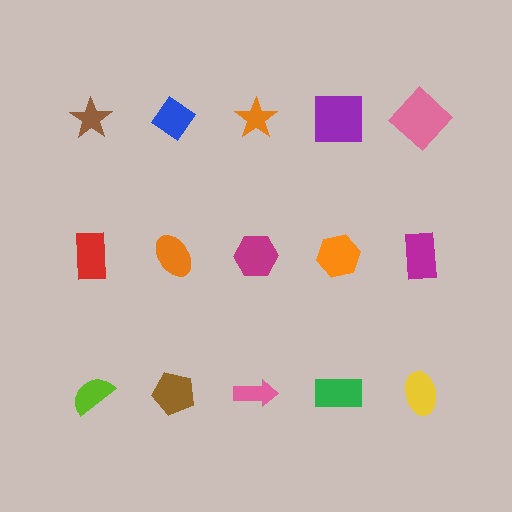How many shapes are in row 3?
5 shapes.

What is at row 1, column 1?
A brown star.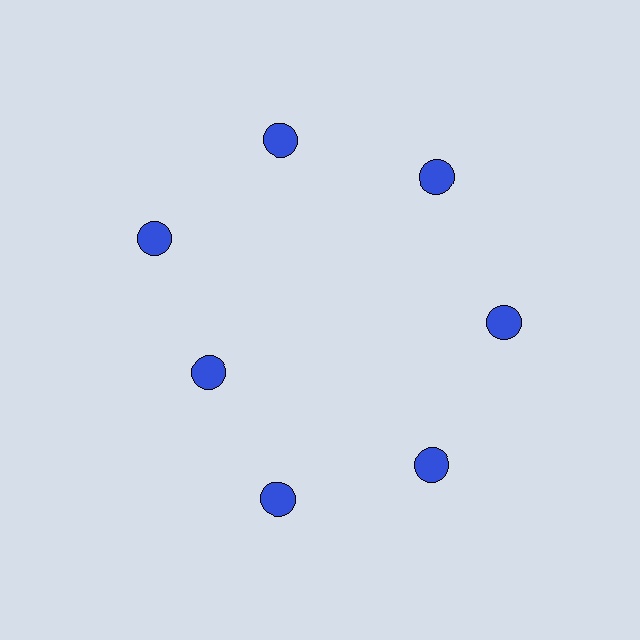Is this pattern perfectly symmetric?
No. The 7 blue circles are arranged in a ring, but one element near the 8 o'clock position is pulled inward toward the center, breaking the 7-fold rotational symmetry.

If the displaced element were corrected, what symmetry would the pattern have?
It would have 7-fold rotational symmetry — the pattern would map onto itself every 51 degrees.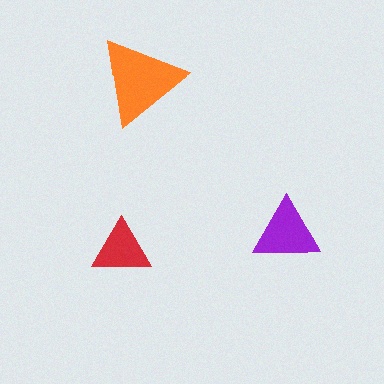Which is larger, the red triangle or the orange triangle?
The orange one.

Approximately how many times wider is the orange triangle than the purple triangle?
About 1.5 times wider.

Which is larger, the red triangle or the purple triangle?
The purple one.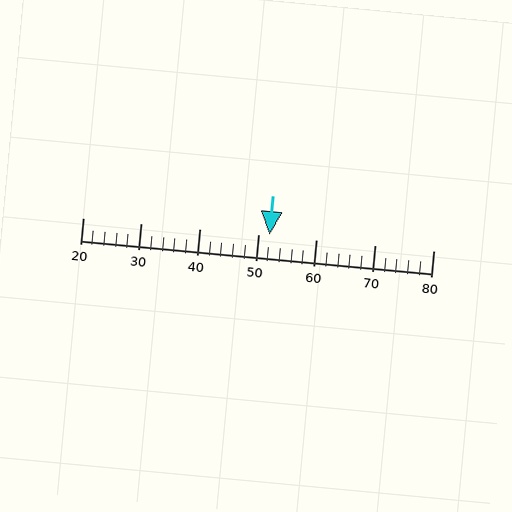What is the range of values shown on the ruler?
The ruler shows values from 20 to 80.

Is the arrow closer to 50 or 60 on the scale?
The arrow is closer to 50.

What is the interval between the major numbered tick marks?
The major tick marks are spaced 10 units apart.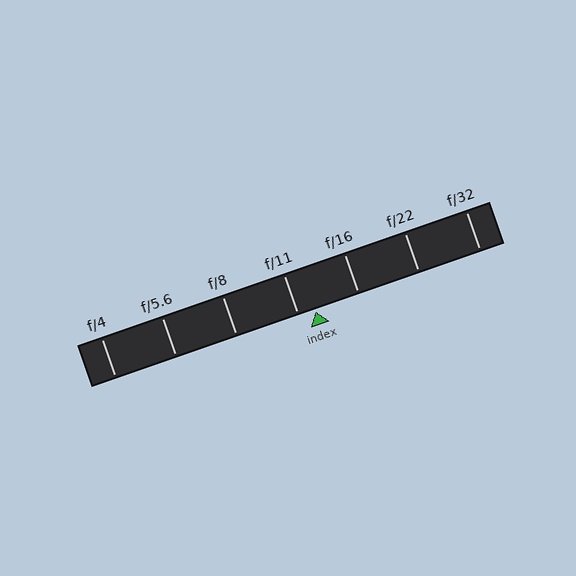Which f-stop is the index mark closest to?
The index mark is closest to f/11.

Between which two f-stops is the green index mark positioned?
The index mark is between f/11 and f/16.